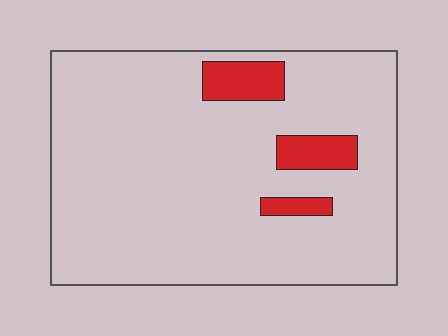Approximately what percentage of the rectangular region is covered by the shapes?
Approximately 10%.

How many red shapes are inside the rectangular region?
3.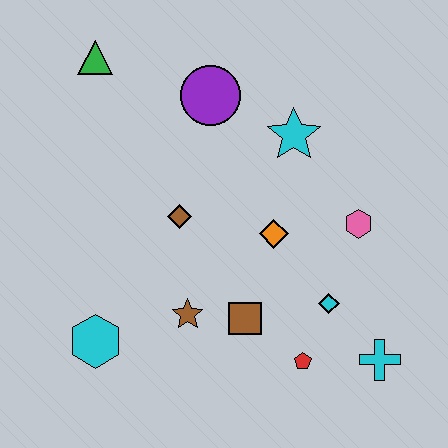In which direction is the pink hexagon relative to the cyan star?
The pink hexagon is below the cyan star.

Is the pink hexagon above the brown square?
Yes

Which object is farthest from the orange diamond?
The green triangle is farthest from the orange diamond.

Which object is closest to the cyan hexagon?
The brown star is closest to the cyan hexagon.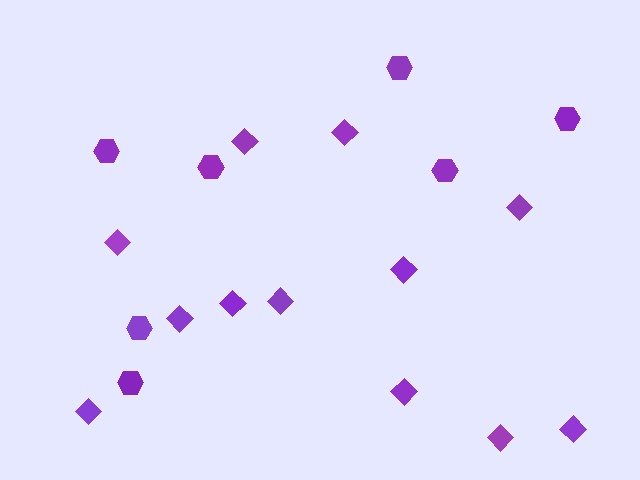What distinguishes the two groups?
There are 2 groups: one group of diamonds (12) and one group of hexagons (7).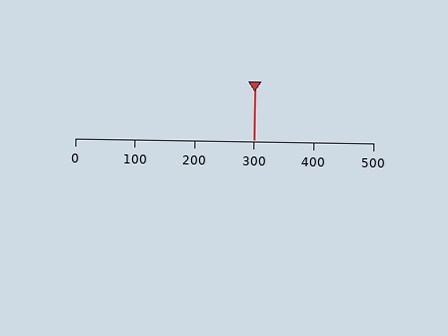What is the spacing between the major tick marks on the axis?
The major ticks are spaced 100 apart.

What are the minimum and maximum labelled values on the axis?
The axis runs from 0 to 500.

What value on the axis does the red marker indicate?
The marker indicates approximately 300.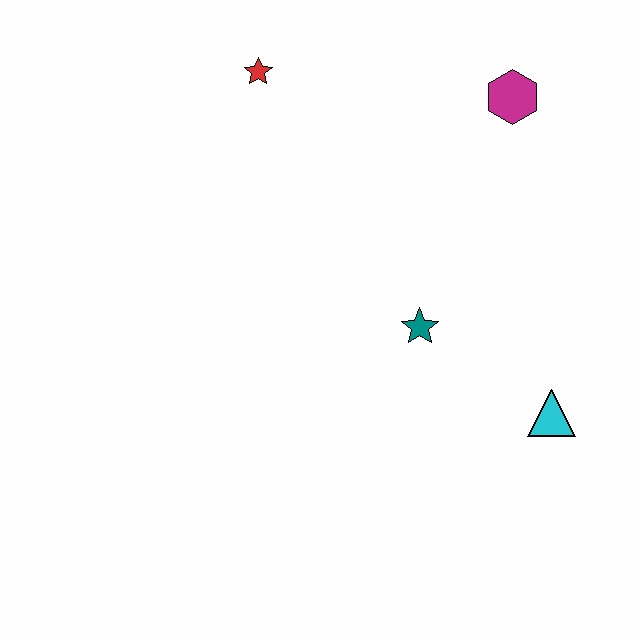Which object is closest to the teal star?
The cyan triangle is closest to the teal star.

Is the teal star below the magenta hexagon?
Yes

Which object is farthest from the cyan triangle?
The red star is farthest from the cyan triangle.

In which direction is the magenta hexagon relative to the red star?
The magenta hexagon is to the right of the red star.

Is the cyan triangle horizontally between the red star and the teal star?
No